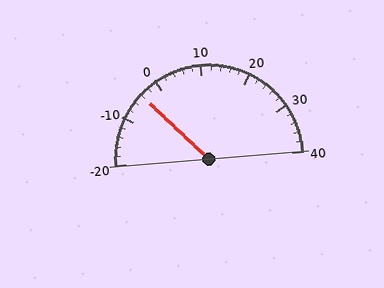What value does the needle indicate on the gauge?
The needle indicates approximately -4.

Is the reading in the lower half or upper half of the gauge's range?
The reading is in the lower half of the range (-20 to 40).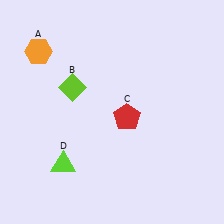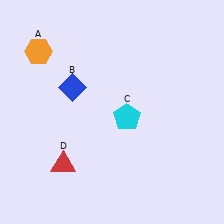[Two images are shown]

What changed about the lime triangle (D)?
In Image 1, D is lime. In Image 2, it changed to red.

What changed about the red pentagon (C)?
In Image 1, C is red. In Image 2, it changed to cyan.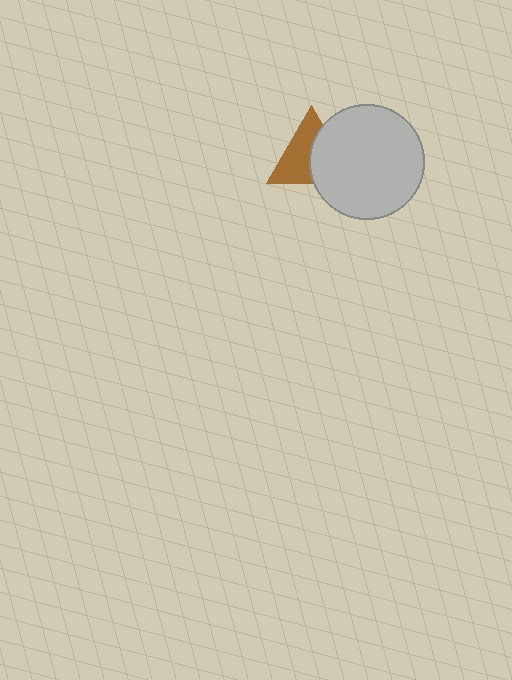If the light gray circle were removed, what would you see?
You would see the complete brown triangle.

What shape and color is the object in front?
The object in front is a light gray circle.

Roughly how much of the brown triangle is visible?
About half of it is visible (roughly 55%).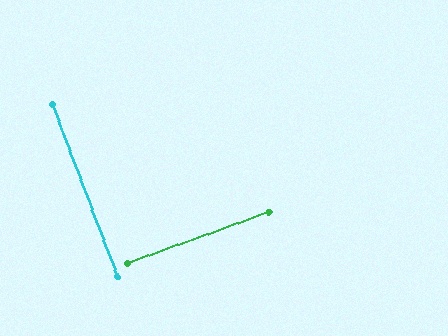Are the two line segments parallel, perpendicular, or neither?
Perpendicular — they meet at approximately 89°.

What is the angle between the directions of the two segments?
Approximately 89 degrees.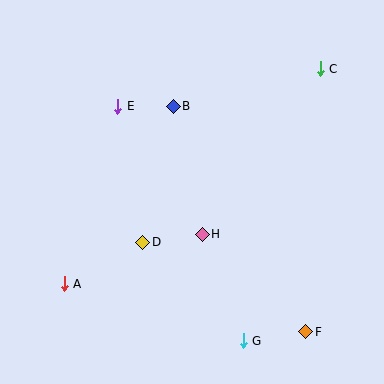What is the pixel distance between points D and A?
The distance between D and A is 89 pixels.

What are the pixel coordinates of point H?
Point H is at (202, 235).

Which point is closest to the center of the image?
Point H at (202, 235) is closest to the center.